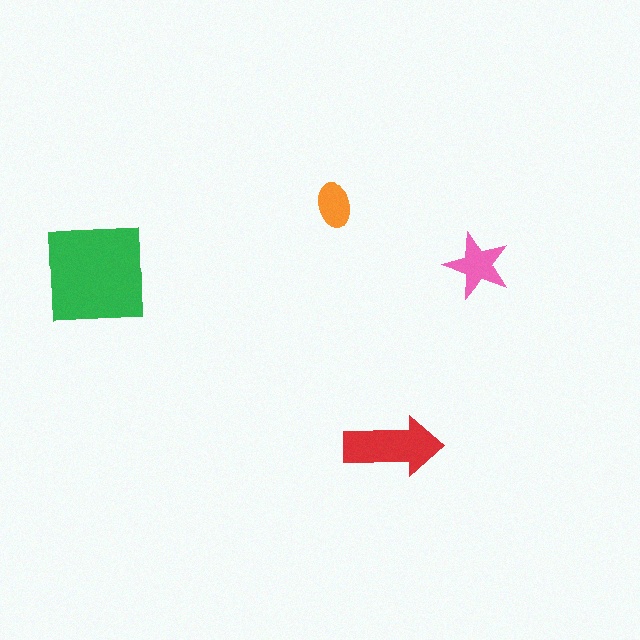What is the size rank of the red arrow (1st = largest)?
2nd.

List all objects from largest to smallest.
The green square, the red arrow, the pink star, the orange ellipse.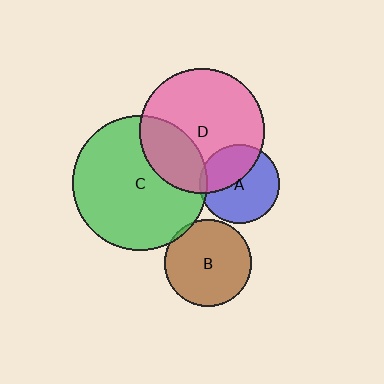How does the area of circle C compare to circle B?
Approximately 2.4 times.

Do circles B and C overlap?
Yes.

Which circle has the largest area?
Circle C (green).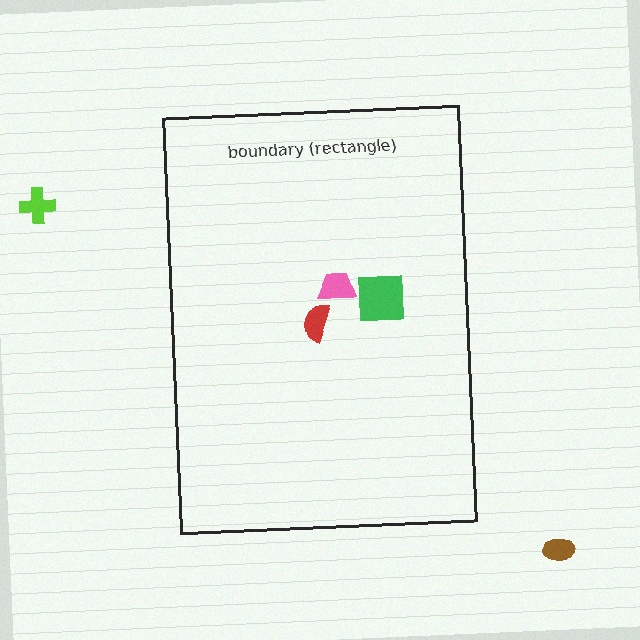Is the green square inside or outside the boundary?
Inside.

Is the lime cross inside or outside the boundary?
Outside.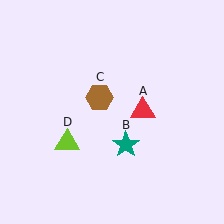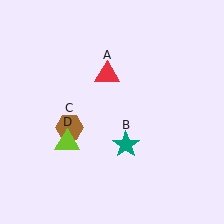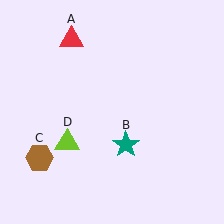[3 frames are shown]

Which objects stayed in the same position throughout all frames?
Teal star (object B) and lime triangle (object D) remained stationary.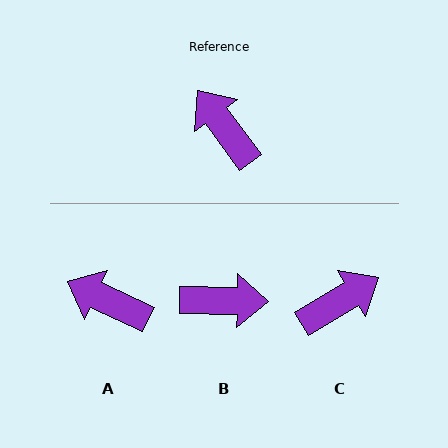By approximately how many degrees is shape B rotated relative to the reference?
Approximately 128 degrees clockwise.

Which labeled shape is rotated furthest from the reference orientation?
B, about 128 degrees away.